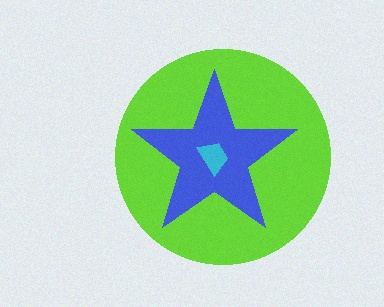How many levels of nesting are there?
3.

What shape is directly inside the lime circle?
The blue star.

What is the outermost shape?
The lime circle.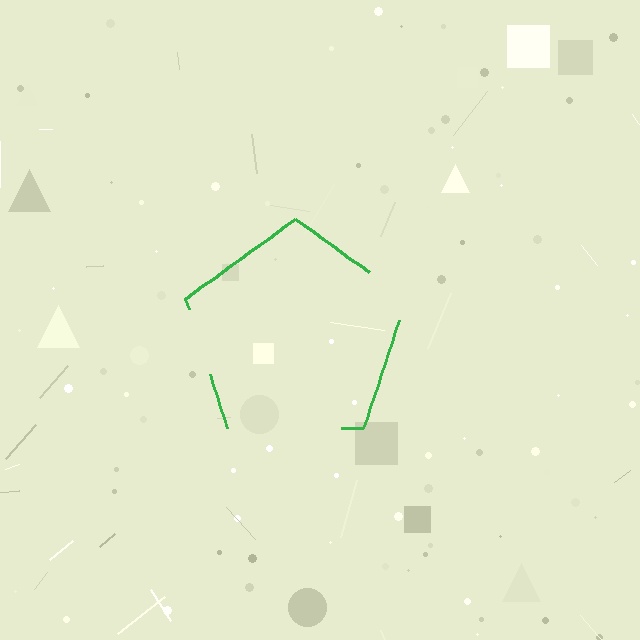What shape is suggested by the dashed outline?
The dashed outline suggests a pentagon.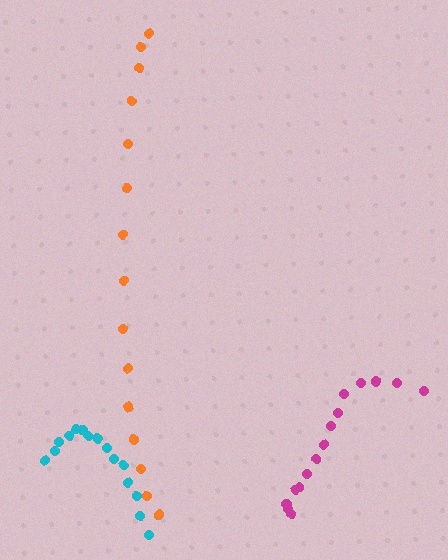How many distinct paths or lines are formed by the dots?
There are 3 distinct paths.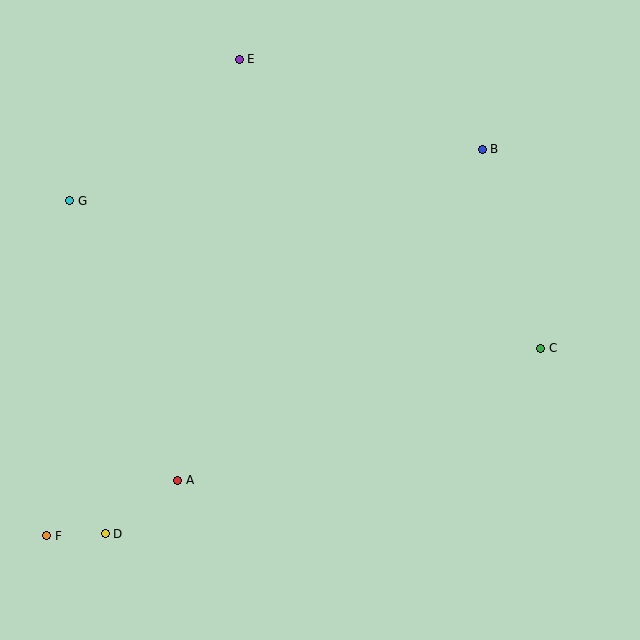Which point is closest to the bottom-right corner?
Point C is closest to the bottom-right corner.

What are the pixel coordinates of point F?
Point F is at (47, 536).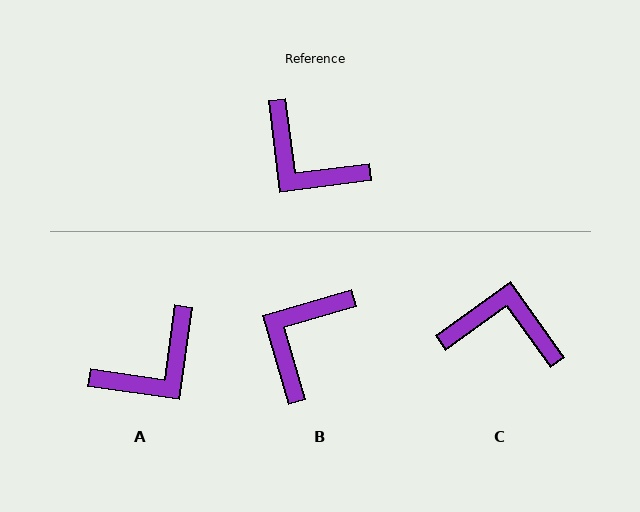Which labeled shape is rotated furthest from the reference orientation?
C, about 152 degrees away.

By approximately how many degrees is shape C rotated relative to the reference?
Approximately 152 degrees clockwise.